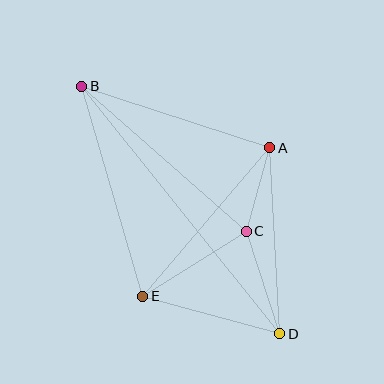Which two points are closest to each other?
Points A and C are closest to each other.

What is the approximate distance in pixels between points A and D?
The distance between A and D is approximately 186 pixels.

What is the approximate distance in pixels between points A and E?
The distance between A and E is approximately 195 pixels.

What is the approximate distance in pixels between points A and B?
The distance between A and B is approximately 198 pixels.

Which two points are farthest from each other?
Points B and D are farthest from each other.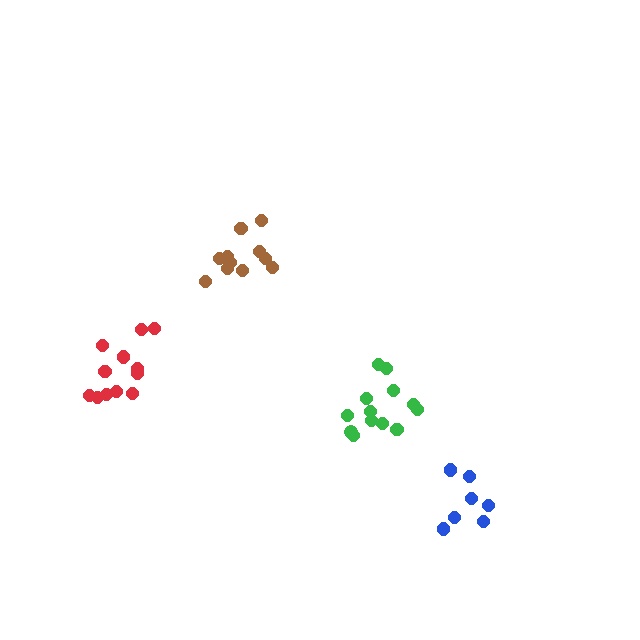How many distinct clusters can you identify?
There are 4 distinct clusters.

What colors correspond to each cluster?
The clusters are colored: blue, brown, red, green.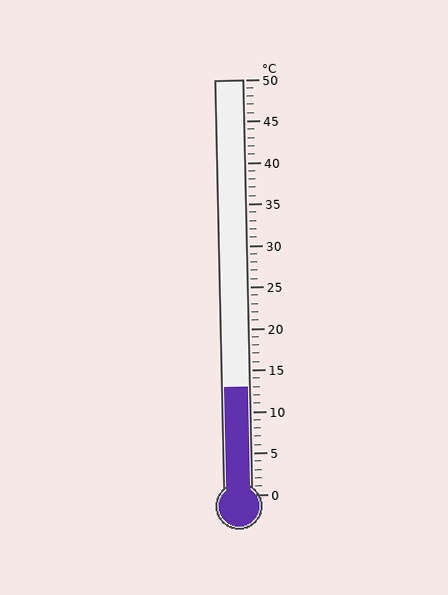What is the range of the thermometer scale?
The thermometer scale ranges from 0°C to 50°C.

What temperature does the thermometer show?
The thermometer shows approximately 13°C.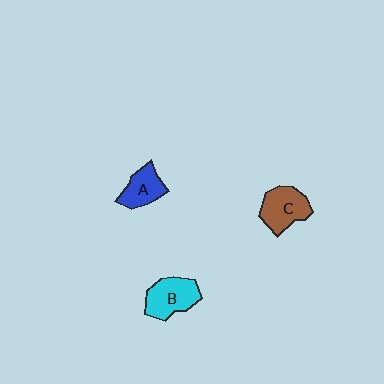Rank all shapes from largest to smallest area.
From largest to smallest: B (cyan), C (brown), A (blue).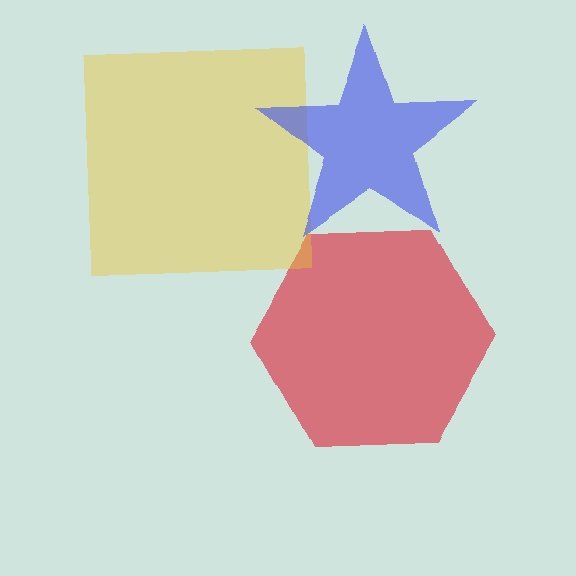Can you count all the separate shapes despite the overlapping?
Yes, there are 3 separate shapes.